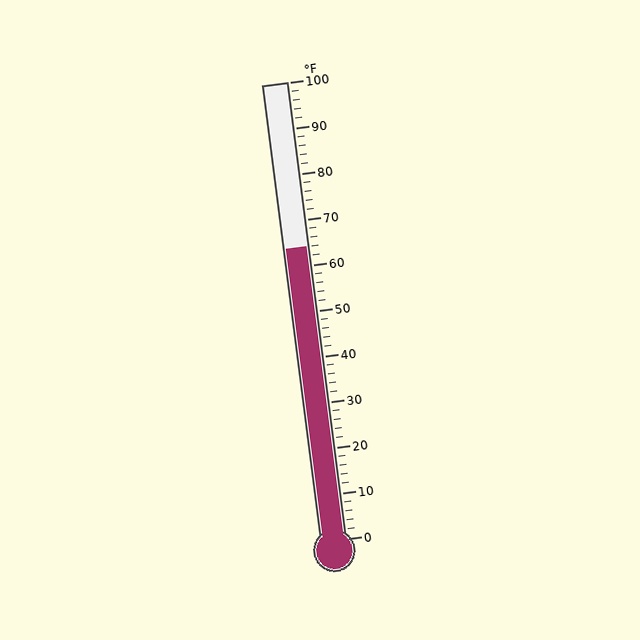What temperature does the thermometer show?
The thermometer shows approximately 64°F.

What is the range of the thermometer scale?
The thermometer scale ranges from 0°F to 100°F.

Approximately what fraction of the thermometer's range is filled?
The thermometer is filled to approximately 65% of its range.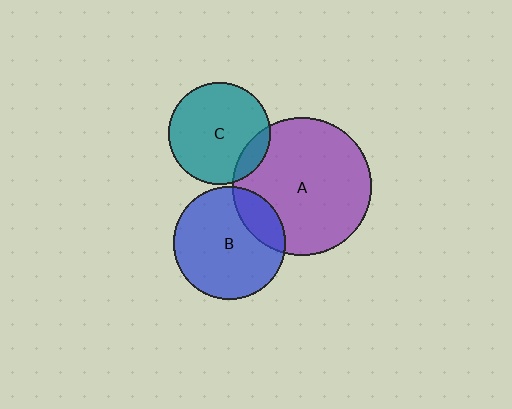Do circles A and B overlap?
Yes.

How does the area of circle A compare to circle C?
Approximately 1.8 times.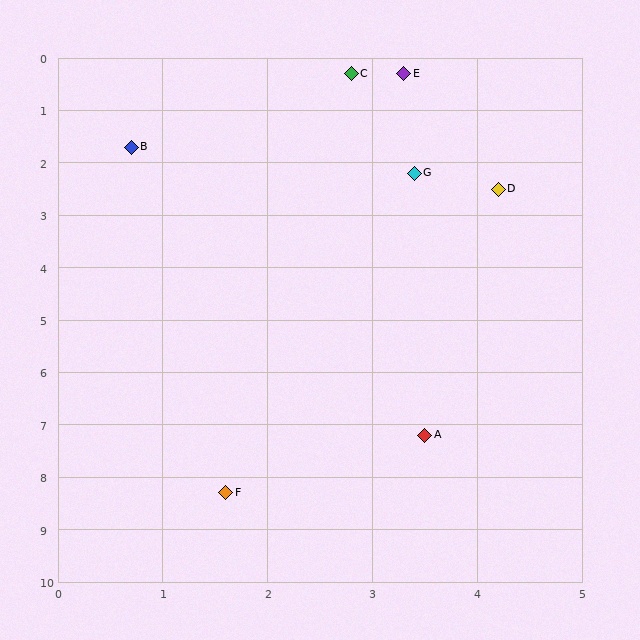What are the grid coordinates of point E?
Point E is at approximately (3.3, 0.3).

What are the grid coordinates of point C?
Point C is at approximately (2.8, 0.3).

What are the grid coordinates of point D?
Point D is at approximately (4.2, 2.5).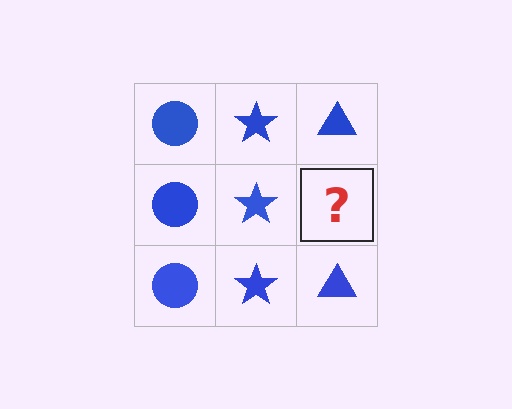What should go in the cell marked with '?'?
The missing cell should contain a blue triangle.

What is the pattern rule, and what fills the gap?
The rule is that each column has a consistent shape. The gap should be filled with a blue triangle.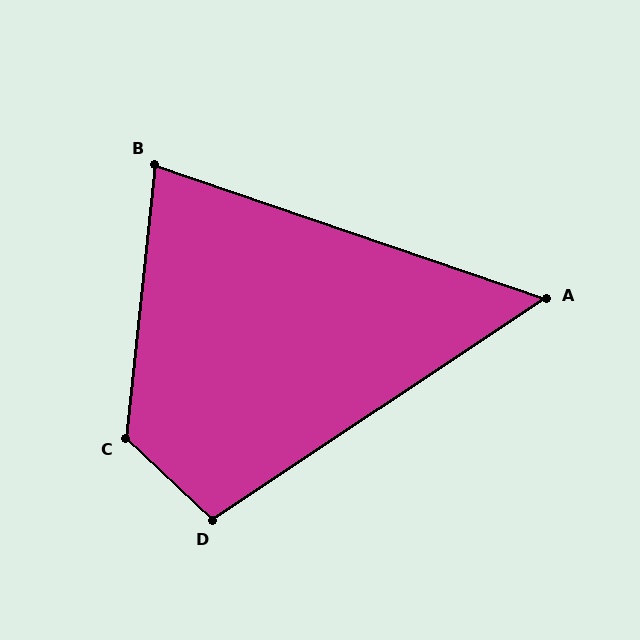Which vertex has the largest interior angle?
C, at approximately 127 degrees.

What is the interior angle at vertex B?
Approximately 77 degrees (acute).